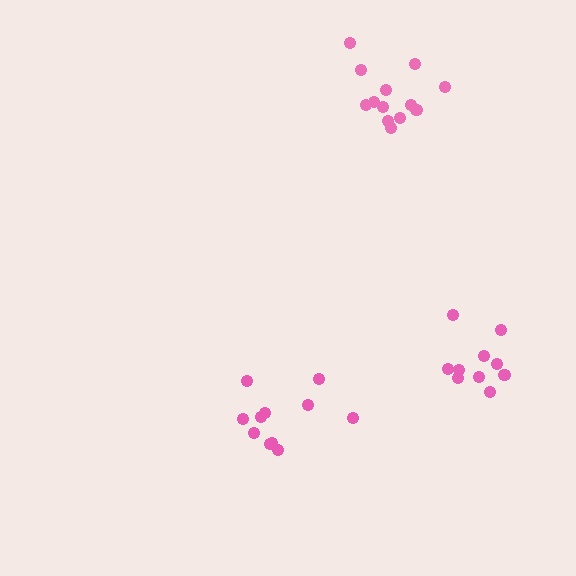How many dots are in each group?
Group 1: 11 dots, Group 2: 10 dots, Group 3: 13 dots (34 total).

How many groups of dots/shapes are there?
There are 3 groups.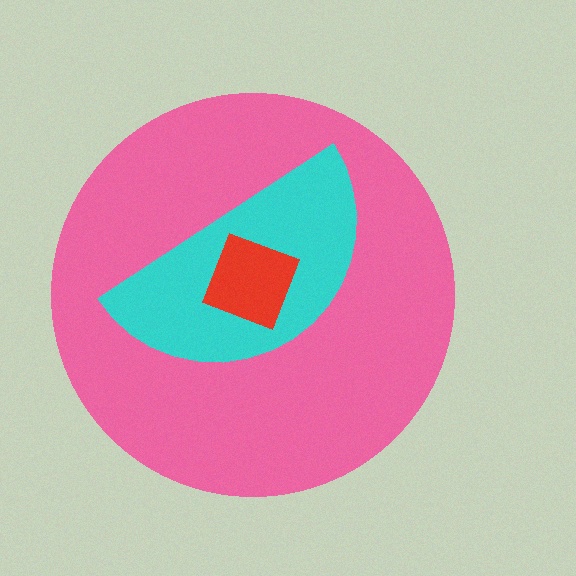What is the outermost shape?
The pink circle.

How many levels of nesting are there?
3.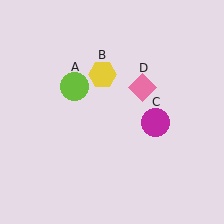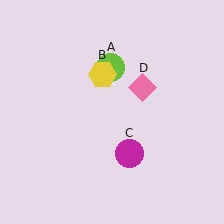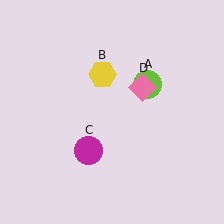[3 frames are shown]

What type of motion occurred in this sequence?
The lime circle (object A), magenta circle (object C) rotated clockwise around the center of the scene.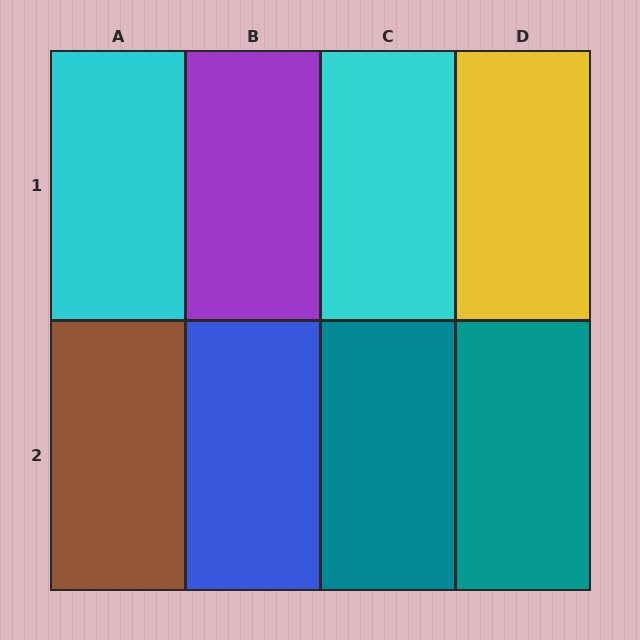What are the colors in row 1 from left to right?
Cyan, purple, cyan, yellow.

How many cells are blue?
1 cell is blue.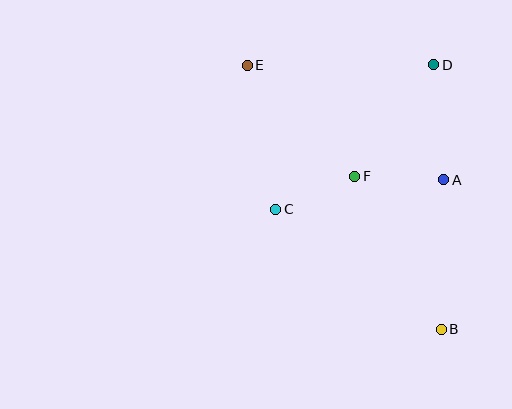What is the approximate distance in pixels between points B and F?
The distance between B and F is approximately 176 pixels.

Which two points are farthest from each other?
Points B and E are farthest from each other.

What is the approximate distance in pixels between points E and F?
The distance between E and F is approximately 154 pixels.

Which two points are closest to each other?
Points C and F are closest to each other.